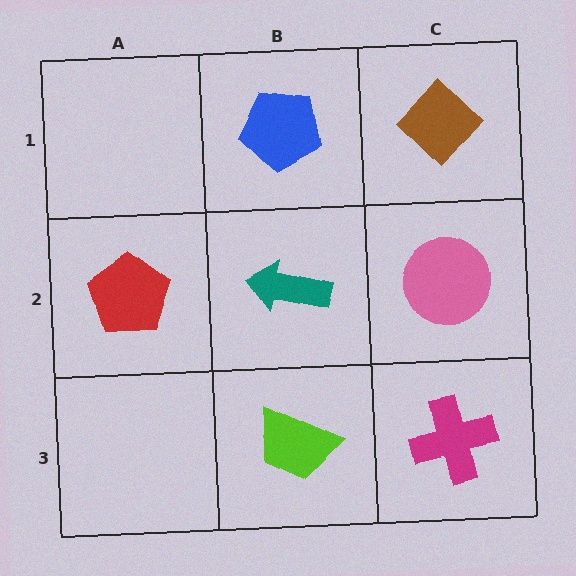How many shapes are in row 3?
2 shapes.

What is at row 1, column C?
A brown diamond.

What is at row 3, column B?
A lime trapezoid.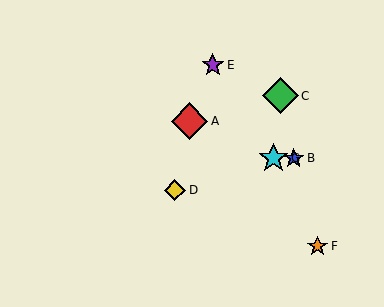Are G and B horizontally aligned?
Yes, both are at y≈158.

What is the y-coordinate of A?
Object A is at y≈121.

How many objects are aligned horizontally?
2 objects (B, G) are aligned horizontally.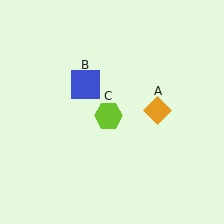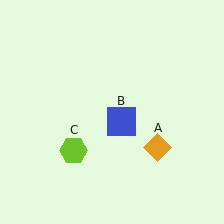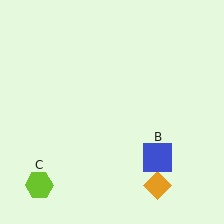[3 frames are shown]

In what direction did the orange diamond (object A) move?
The orange diamond (object A) moved down.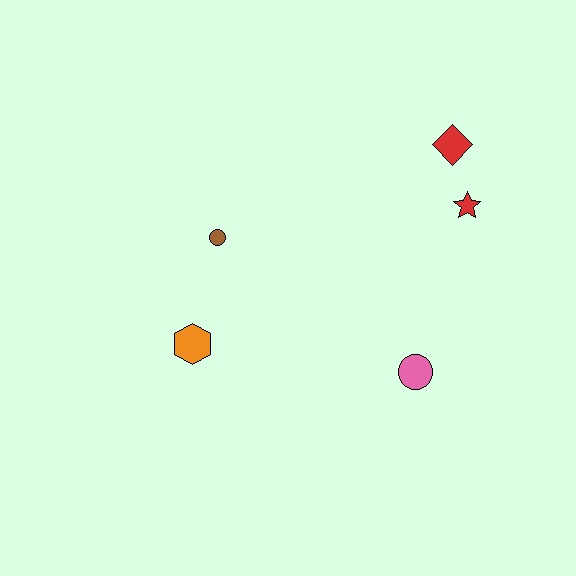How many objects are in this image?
There are 5 objects.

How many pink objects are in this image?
There is 1 pink object.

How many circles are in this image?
There are 2 circles.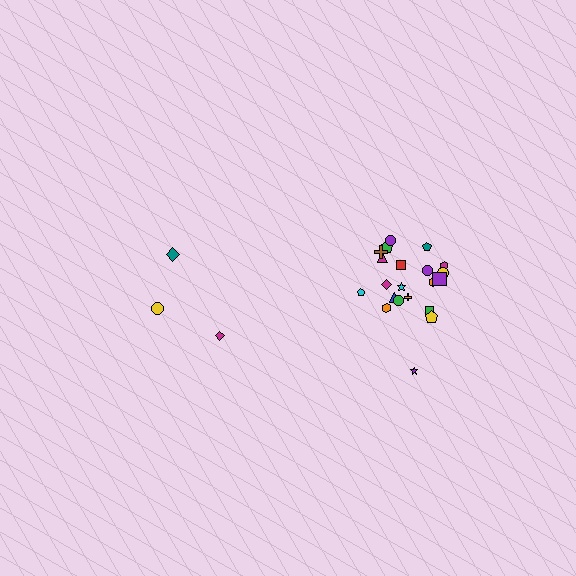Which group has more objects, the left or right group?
The right group.